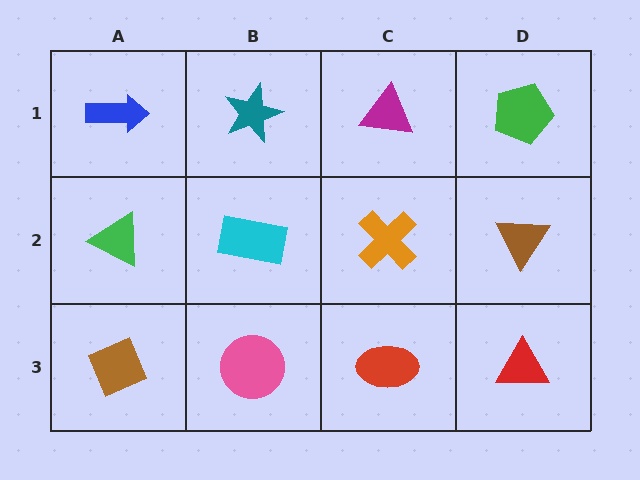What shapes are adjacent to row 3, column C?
An orange cross (row 2, column C), a pink circle (row 3, column B), a red triangle (row 3, column D).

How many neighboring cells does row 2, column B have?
4.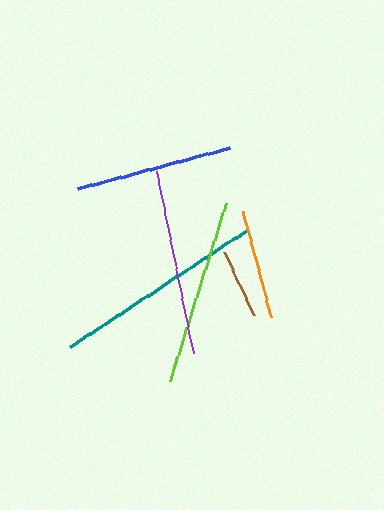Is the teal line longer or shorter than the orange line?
The teal line is longer than the orange line.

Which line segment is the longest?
The teal line is the longest at approximately 212 pixels.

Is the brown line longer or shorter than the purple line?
The purple line is longer than the brown line.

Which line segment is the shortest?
The brown line is the shortest at approximately 70 pixels.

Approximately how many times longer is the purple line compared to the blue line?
The purple line is approximately 1.2 times the length of the blue line.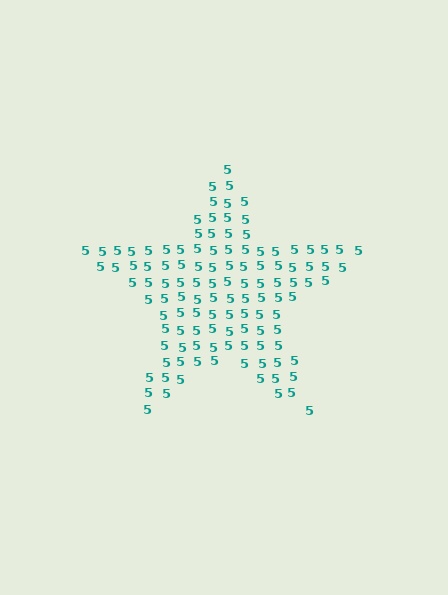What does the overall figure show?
The overall figure shows a star.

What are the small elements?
The small elements are digit 5's.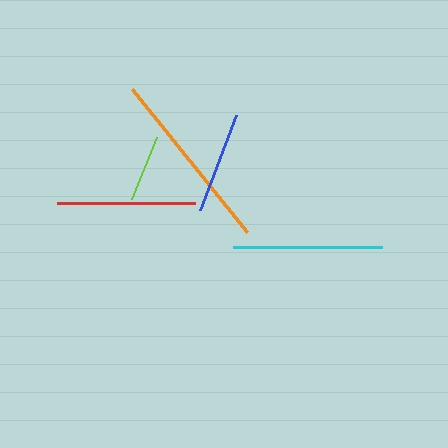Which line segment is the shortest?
The lime line is the shortest at approximately 66 pixels.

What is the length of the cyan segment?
The cyan segment is approximately 149 pixels long.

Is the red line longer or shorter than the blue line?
The red line is longer than the blue line.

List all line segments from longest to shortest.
From longest to shortest: orange, cyan, red, blue, lime.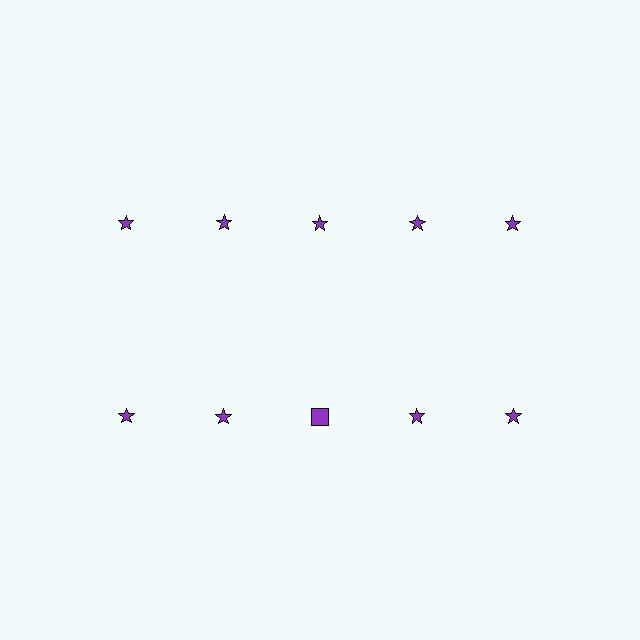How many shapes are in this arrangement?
There are 10 shapes arranged in a grid pattern.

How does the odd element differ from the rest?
It has a different shape: square instead of star.